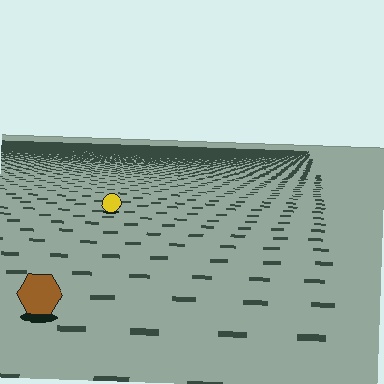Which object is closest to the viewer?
The brown hexagon is closest. The texture marks near it are larger and more spread out.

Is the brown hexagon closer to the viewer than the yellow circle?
Yes. The brown hexagon is closer — you can tell from the texture gradient: the ground texture is coarser near it.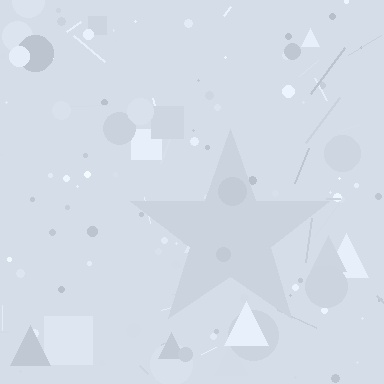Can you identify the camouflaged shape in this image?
The camouflaged shape is a star.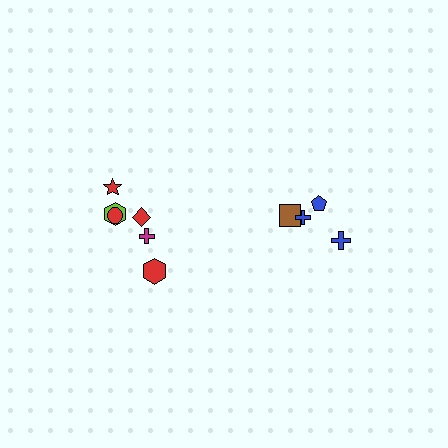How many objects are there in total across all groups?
There are 10 objects.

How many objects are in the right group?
There are 4 objects.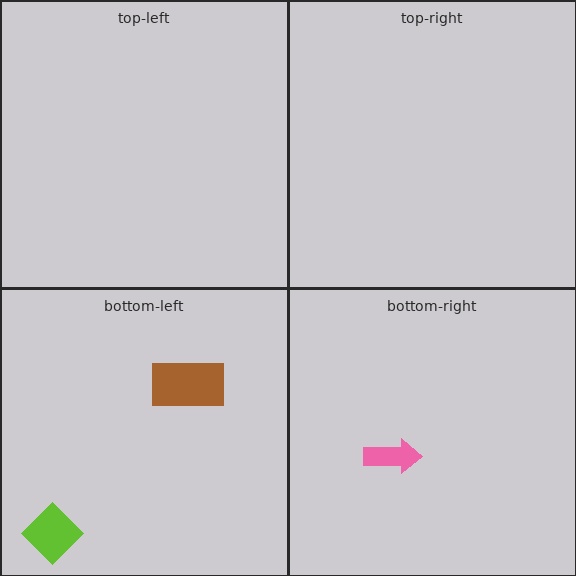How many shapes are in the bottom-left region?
2.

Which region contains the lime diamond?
The bottom-left region.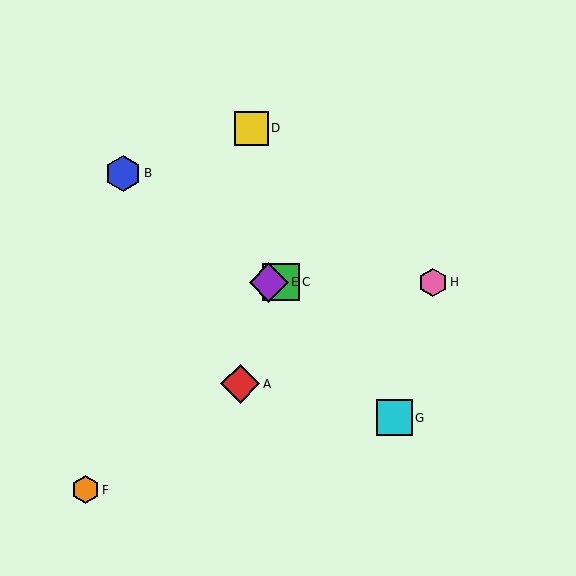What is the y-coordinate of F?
Object F is at y≈490.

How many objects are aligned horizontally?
3 objects (C, E, H) are aligned horizontally.